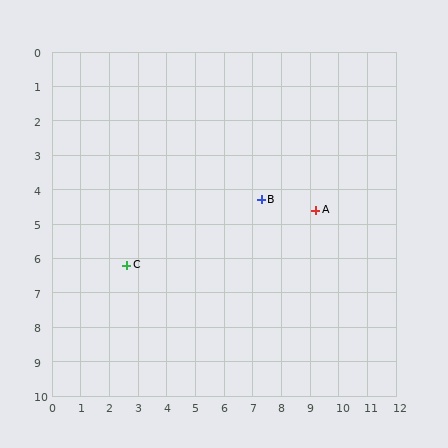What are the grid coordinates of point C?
Point C is at approximately (2.6, 6.2).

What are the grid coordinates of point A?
Point A is at approximately (9.2, 4.6).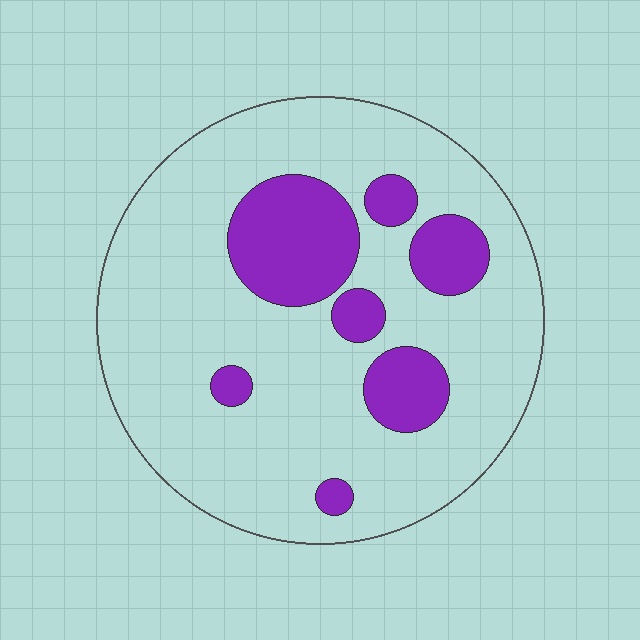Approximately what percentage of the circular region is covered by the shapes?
Approximately 20%.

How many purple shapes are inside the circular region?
7.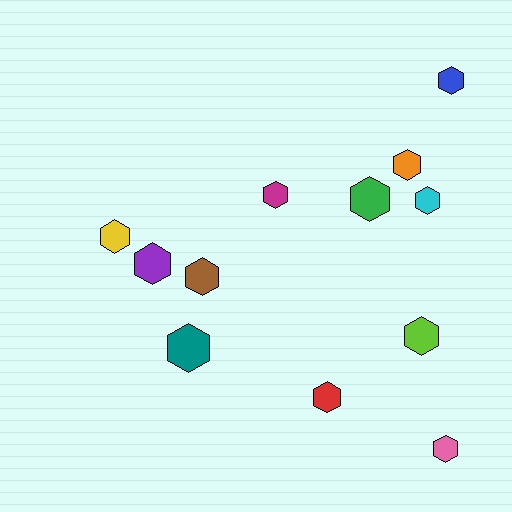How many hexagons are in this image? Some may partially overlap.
There are 12 hexagons.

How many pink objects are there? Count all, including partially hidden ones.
There is 1 pink object.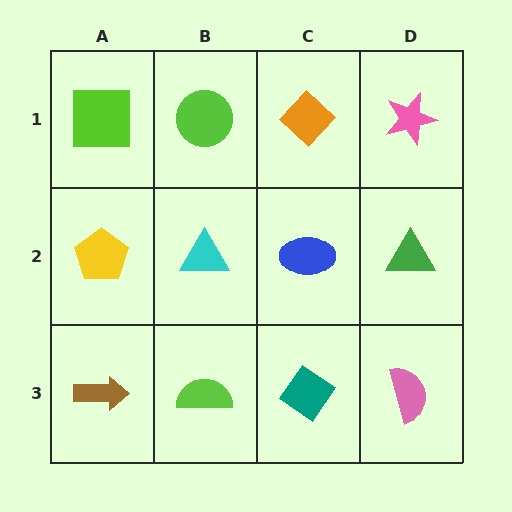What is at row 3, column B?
A lime semicircle.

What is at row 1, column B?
A lime circle.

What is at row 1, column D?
A pink star.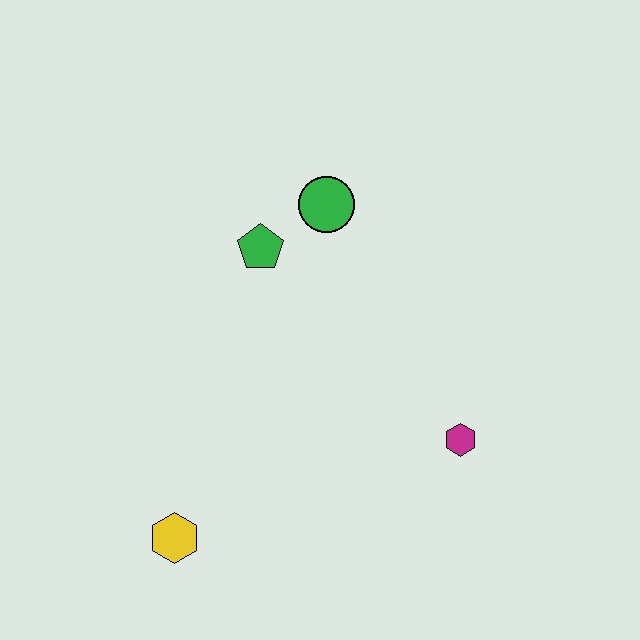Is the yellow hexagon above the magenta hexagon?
No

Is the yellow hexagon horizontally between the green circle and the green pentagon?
No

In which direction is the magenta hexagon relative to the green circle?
The magenta hexagon is below the green circle.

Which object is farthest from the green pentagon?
The yellow hexagon is farthest from the green pentagon.